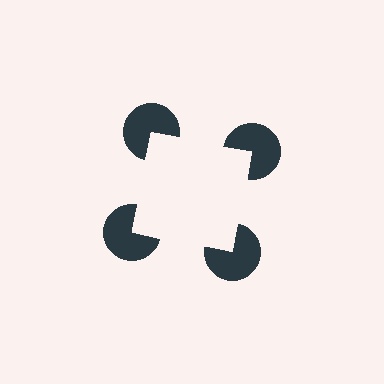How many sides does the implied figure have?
4 sides.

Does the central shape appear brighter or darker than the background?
It typically appears slightly brighter than the background, even though no actual brightness change is drawn.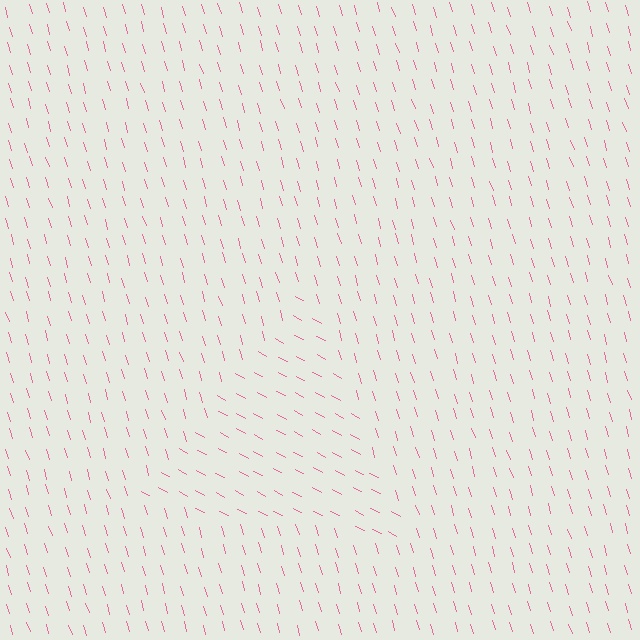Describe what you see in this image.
The image is filled with small pink line segments. A triangle region in the image has lines oriented differently from the surrounding lines, creating a visible texture boundary.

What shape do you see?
I see a triangle.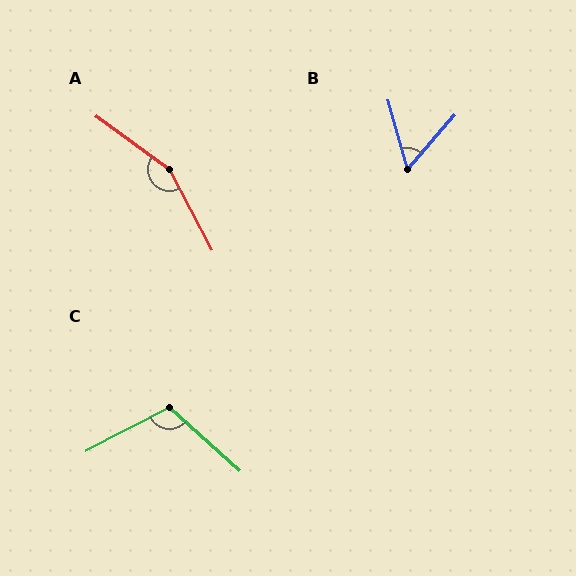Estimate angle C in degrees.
Approximately 110 degrees.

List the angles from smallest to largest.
B (57°), C (110°), A (154°).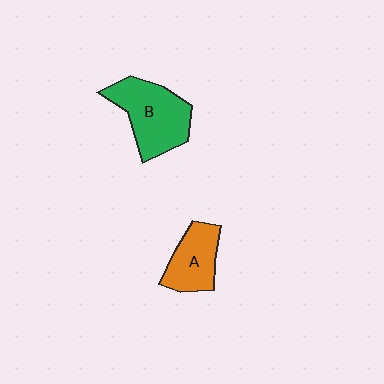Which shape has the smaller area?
Shape A (orange).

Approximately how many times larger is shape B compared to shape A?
Approximately 1.5 times.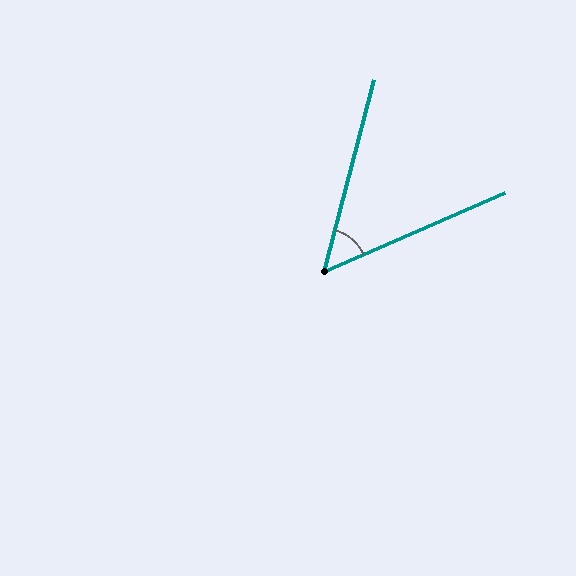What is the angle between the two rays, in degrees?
Approximately 52 degrees.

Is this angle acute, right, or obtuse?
It is acute.